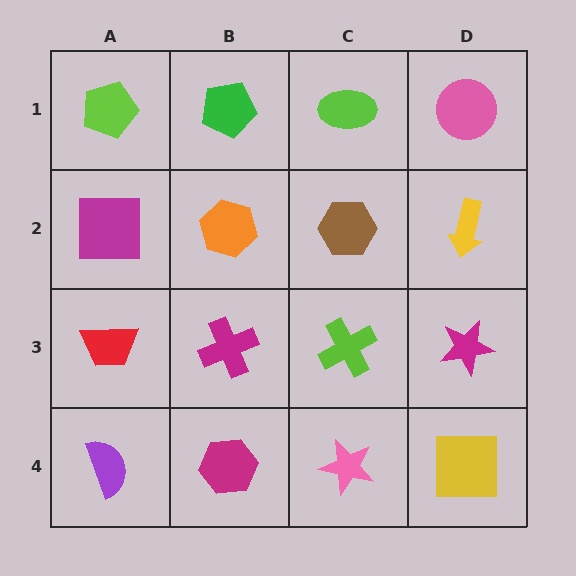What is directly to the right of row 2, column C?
A yellow arrow.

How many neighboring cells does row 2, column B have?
4.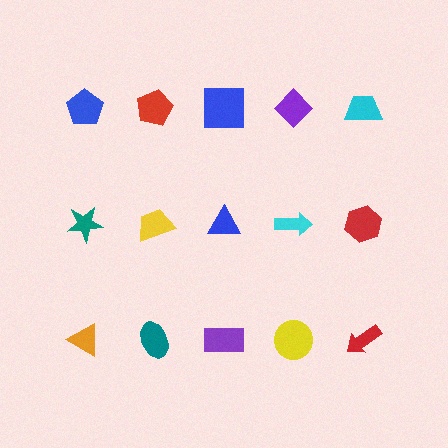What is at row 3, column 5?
A red arrow.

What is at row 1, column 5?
A cyan trapezoid.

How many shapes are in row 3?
5 shapes.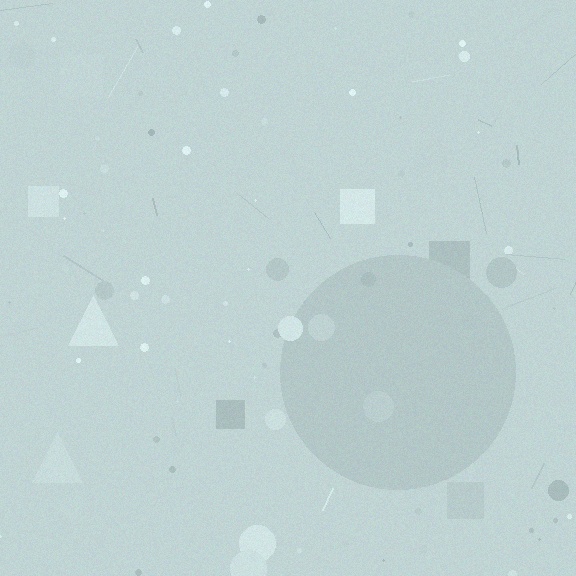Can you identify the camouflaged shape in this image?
The camouflaged shape is a circle.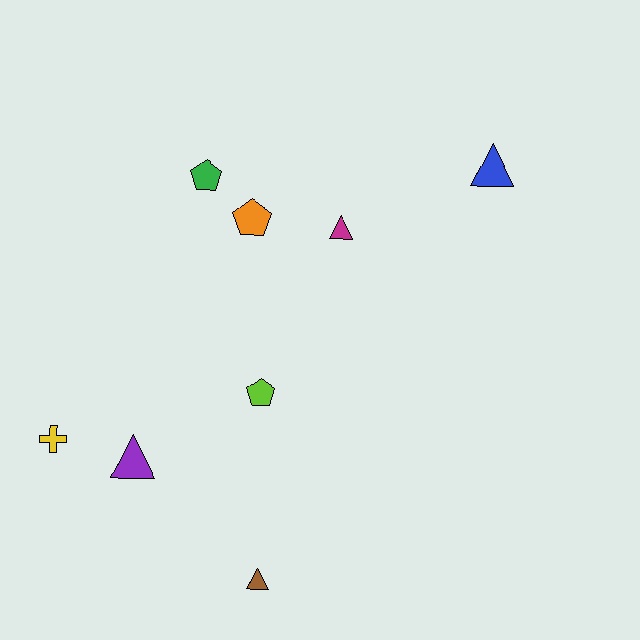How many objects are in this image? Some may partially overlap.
There are 8 objects.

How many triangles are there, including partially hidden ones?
There are 4 triangles.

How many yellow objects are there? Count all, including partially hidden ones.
There is 1 yellow object.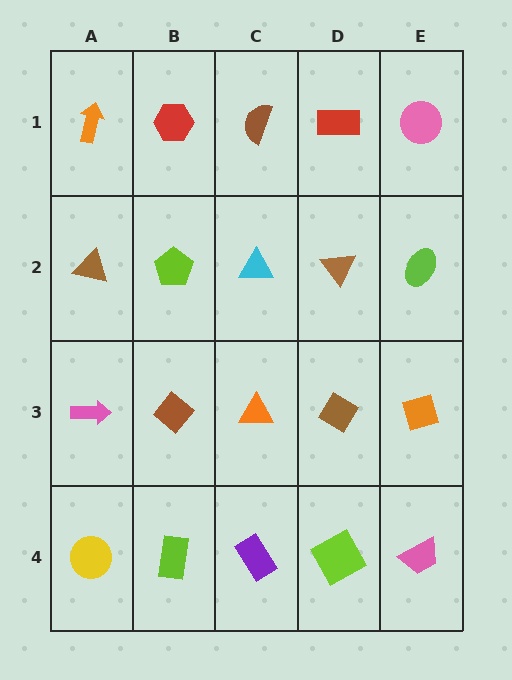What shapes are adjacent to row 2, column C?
A brown semicircle (row 1, column C), an orange triangle (row 3, column C), a lime pentagon (row 2, column B), a brown triangle (row 2, column D).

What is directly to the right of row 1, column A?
A red hexagon.